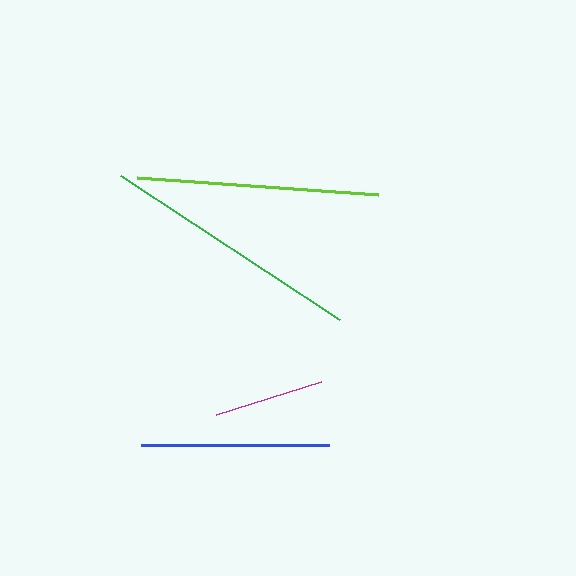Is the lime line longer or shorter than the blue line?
The lime line is longer than the blue line.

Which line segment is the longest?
The green line is the longest at approximately 262 pixels.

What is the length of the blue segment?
The blue segment is approximately 189 pixels long.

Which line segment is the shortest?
The magenta line is the shortest at approximately 110 pixels.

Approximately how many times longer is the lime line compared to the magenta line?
The lime line is approximately 2.2 times the length of the magenta line.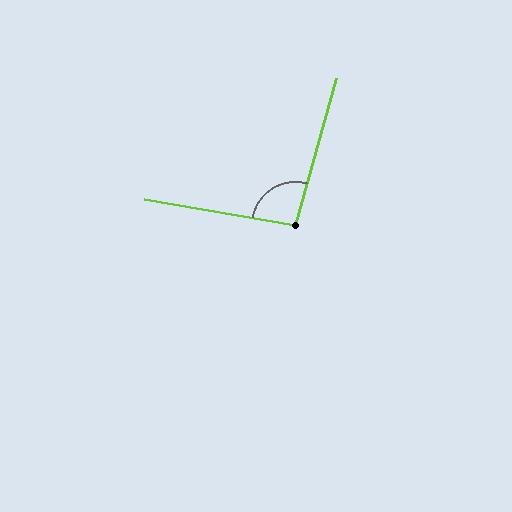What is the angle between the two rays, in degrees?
Approximately 96 degrees.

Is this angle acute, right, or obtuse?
It is obtuse.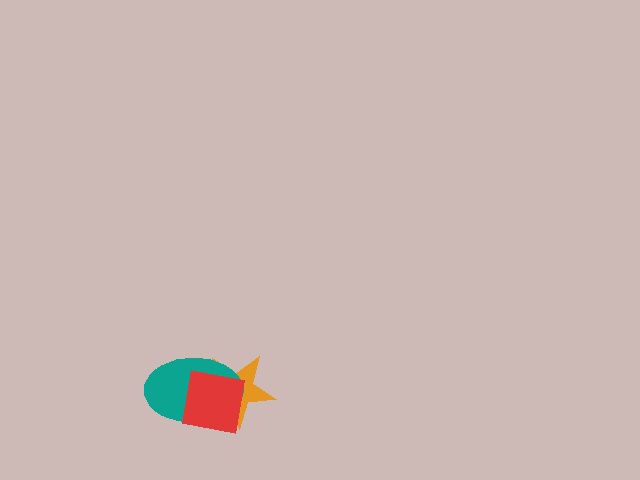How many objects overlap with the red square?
2 objects overlap with the red square.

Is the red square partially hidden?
No, no other shape covers it.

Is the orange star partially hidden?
Yes, it is partially covered by another shape.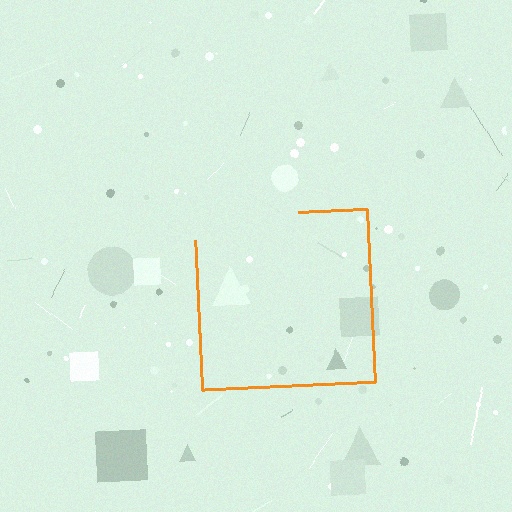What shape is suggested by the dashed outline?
The dashed outline suggests a square.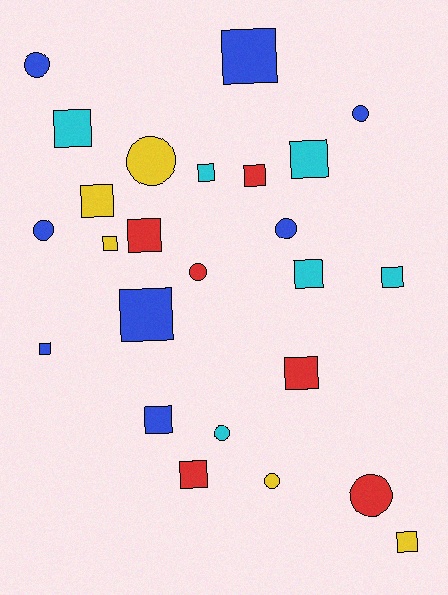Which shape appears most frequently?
Square, with 16 objects.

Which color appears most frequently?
Blue, with 8 objects.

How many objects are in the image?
There are 25 objects.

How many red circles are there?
There are 2 red circles.